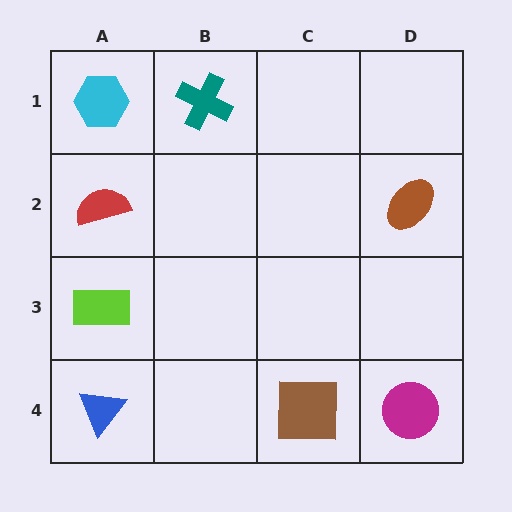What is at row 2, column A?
A red semicircle.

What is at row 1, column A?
A cyan hexagon.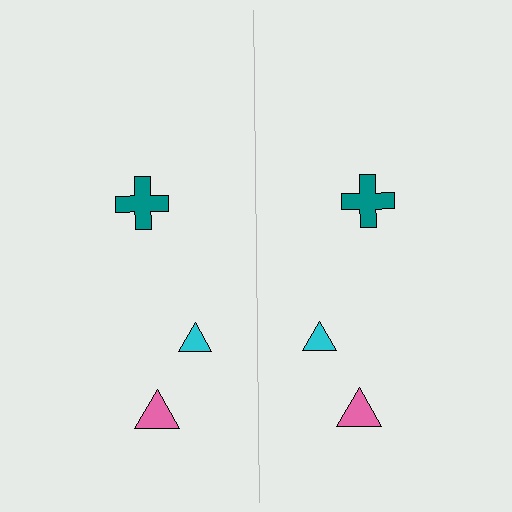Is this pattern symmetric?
Yes, this pattern has bilateral (reflection) symmetry.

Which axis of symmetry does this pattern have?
The pattern has a vertical axis of symmetry running through the center of the image.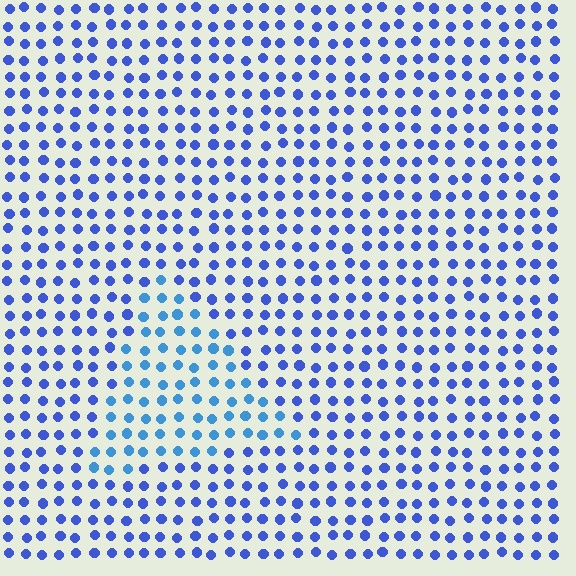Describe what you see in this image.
The image is filled with small blue elements in a uniform arrangement. A triangle-shaped region is visible where the elements are tinted to a slightly different hue, forming a subtle color boundary.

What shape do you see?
I see a triangle.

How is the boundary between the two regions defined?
The boundary is defined purely by a slight shift in hue (about 25 degrees). Spacing, size, and orientation are identical on both sides.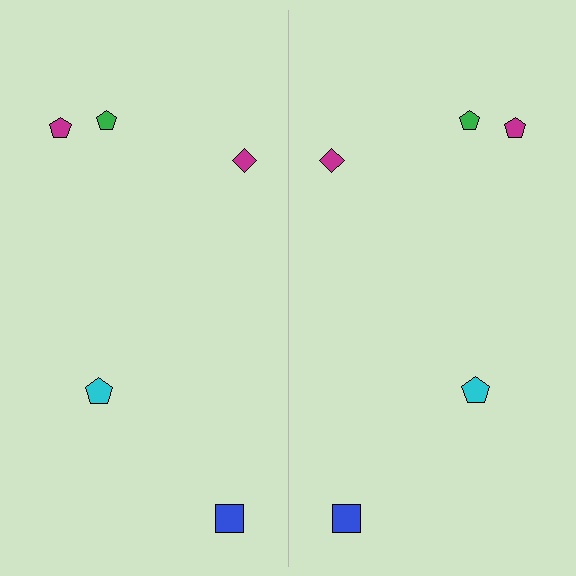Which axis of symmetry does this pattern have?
The pattern has a vertical axis of symmetry running through the center of the image.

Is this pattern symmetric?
Yes, this pattern has bilateral (reflection) symmetry.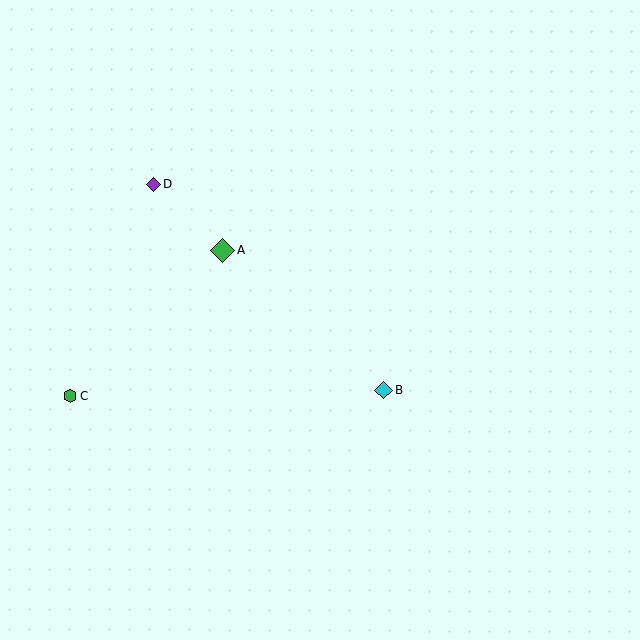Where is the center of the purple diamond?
The center of the purple diamond is at (153, 185).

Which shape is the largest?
The green diamond (labeled A) is the largest.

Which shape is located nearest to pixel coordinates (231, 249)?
The green diamond (labeled A) at (223, 250) is nearest to that location.